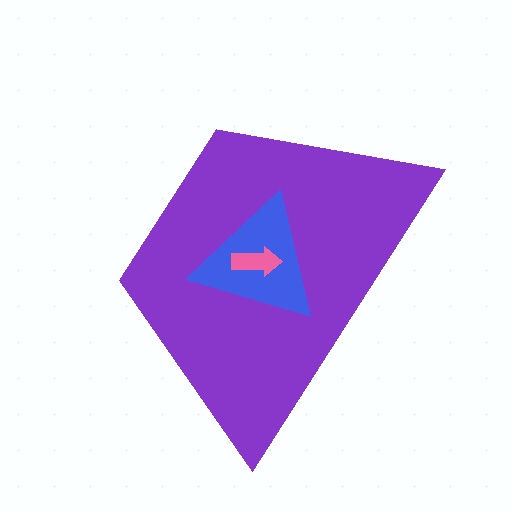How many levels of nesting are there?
3.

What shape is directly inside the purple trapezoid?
The blue triangle.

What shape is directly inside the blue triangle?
The pink arrow.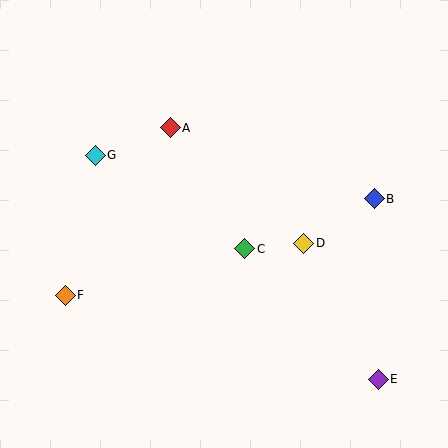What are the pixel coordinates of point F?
Point F is at (65, 295).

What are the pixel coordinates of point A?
Point A is at (170, 128).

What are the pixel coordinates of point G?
Point G is at (95, 155).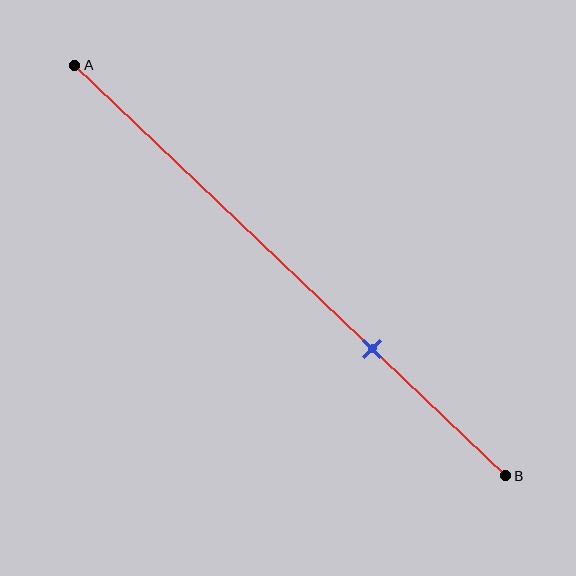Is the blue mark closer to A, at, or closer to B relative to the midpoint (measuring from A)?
The blue mark is closer to point B than the midpoint of segment AB.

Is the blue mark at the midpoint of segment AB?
No, the mark is at about 70% from A, not at the 50% midpoint.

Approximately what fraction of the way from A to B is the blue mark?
The blue mark is approximately 70% of the way from A to B.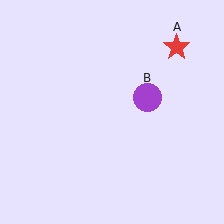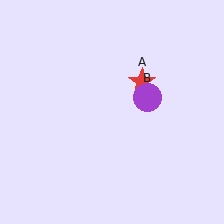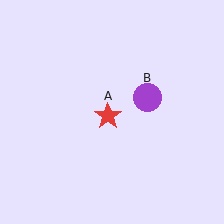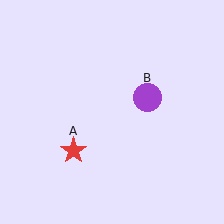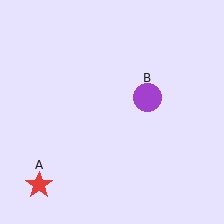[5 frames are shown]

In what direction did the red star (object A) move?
The red star (object A) moved down and to the left.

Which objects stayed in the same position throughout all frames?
Purple circle (object B) remained stationary.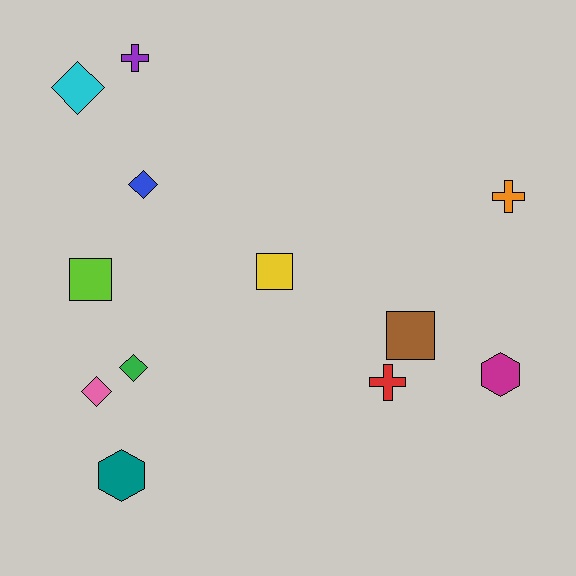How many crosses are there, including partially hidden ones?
There are 3 crosses.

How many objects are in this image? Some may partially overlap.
There are 12 objects.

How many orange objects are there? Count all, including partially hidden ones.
There is 1 orange object.